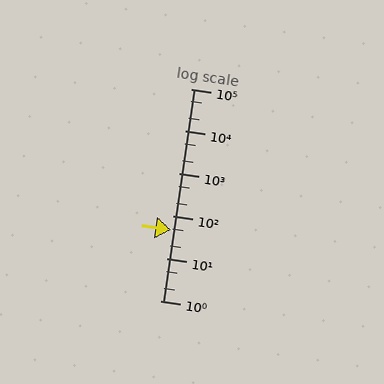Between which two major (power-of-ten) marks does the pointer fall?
The pointer is between 10 and 100.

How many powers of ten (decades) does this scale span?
The scale spans 5 decades, from 1 to 100000.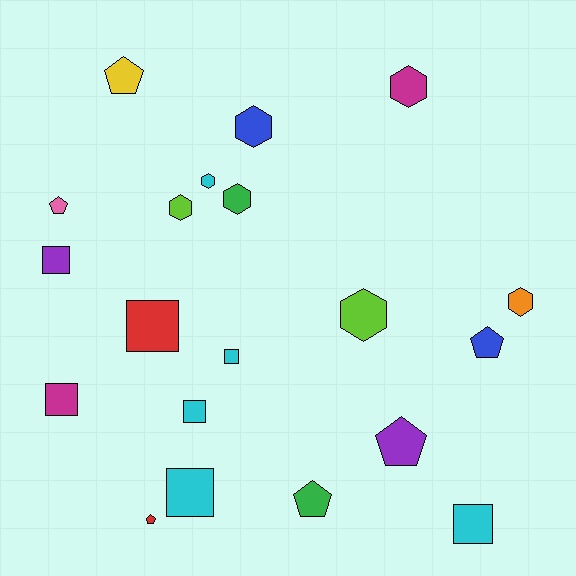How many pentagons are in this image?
There are 6 pentagons.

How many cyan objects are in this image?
There are 5 cyan objects.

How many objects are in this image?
There are 20 objects.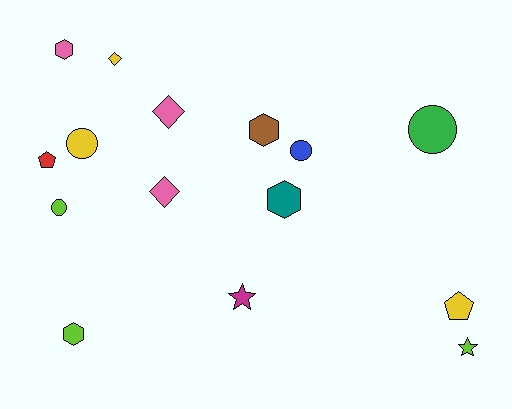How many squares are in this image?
There are no squares.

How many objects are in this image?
There are 15 objects.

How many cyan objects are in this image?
There are no cyan objects.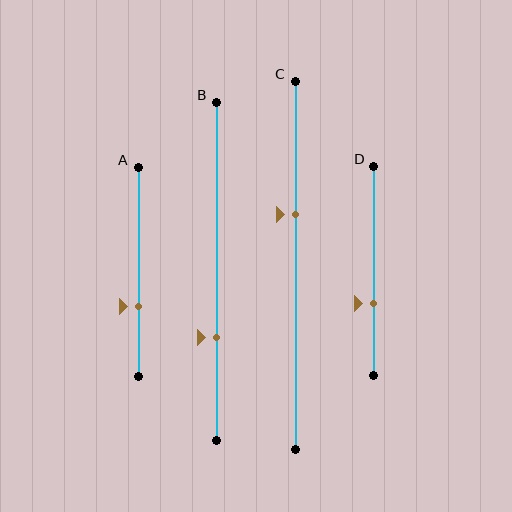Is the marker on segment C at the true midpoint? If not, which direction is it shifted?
No, the marker on segment C is shifted upward by about 14% of the segment length.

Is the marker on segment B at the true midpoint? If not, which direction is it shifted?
No, the marker on segment B is shifted downward by about 20% of the segment length.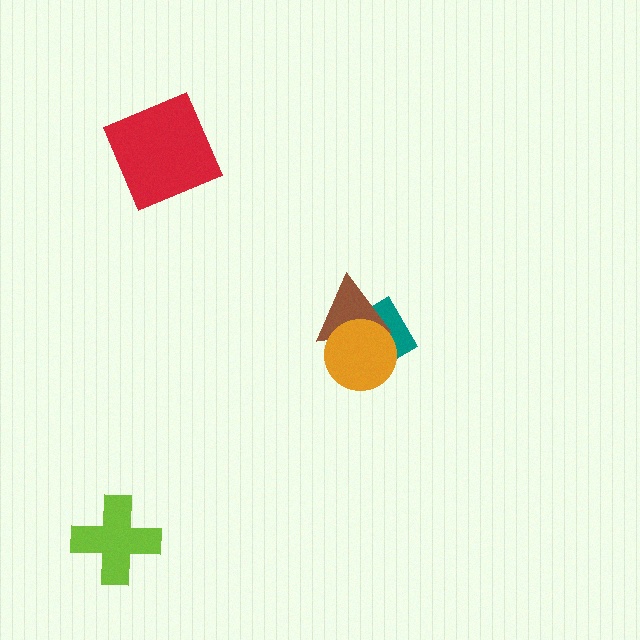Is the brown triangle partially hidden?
Yes, it is partially covered by another shape.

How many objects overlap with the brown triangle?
2 objects overlap with the brown triangle.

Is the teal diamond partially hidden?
Yes, it is partially covered by another shape.